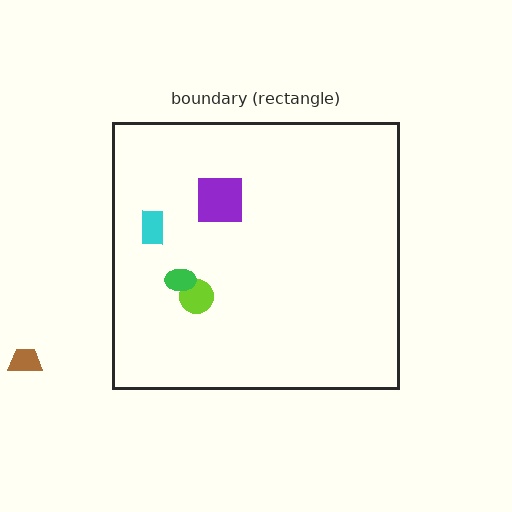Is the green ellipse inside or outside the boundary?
Inside.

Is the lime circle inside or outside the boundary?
Inside.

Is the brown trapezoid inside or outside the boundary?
Outside.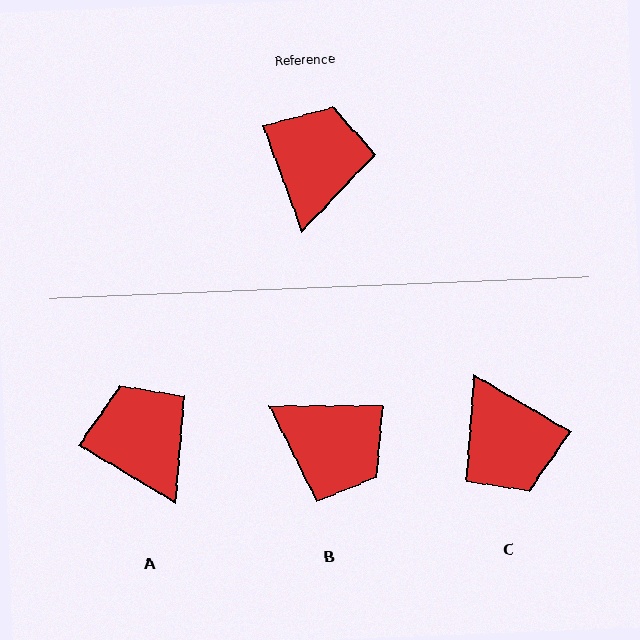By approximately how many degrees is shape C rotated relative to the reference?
Approximately 140 degrees clockwise.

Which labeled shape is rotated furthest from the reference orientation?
C, about 140 degrees away.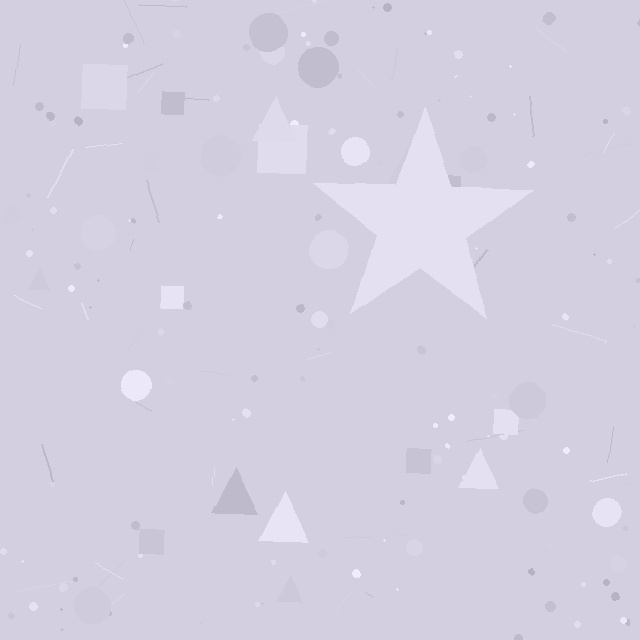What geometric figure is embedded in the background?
A star is embedded in the background.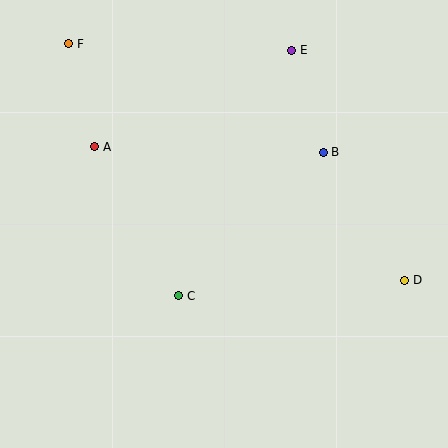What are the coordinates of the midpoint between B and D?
The midpoint between B and D is at (364, 216).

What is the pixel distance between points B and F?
The distance between B and F is 277 pixels.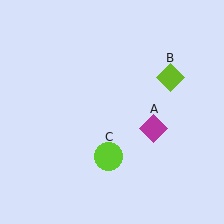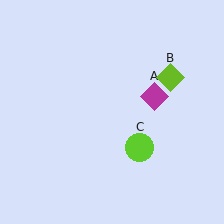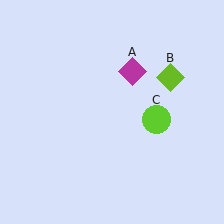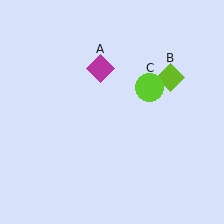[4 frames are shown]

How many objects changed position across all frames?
2 objects changed position: magenta diamond (object A), lime circle (object C).